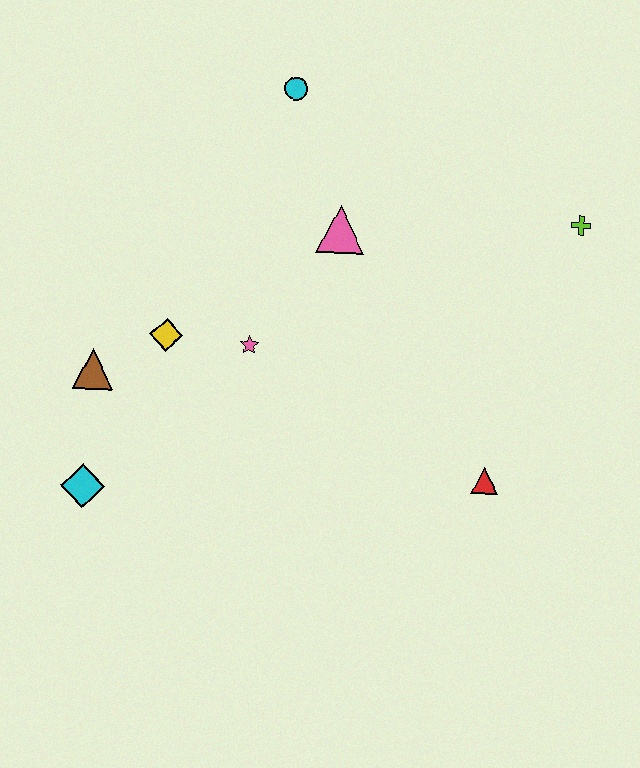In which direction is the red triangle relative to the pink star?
The red triangle is to the right of the pink star.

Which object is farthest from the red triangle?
The cyan circle is farthest from the red triangle.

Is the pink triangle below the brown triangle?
No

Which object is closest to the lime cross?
The pink triangle is closest to the lime cross.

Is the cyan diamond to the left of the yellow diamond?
Yes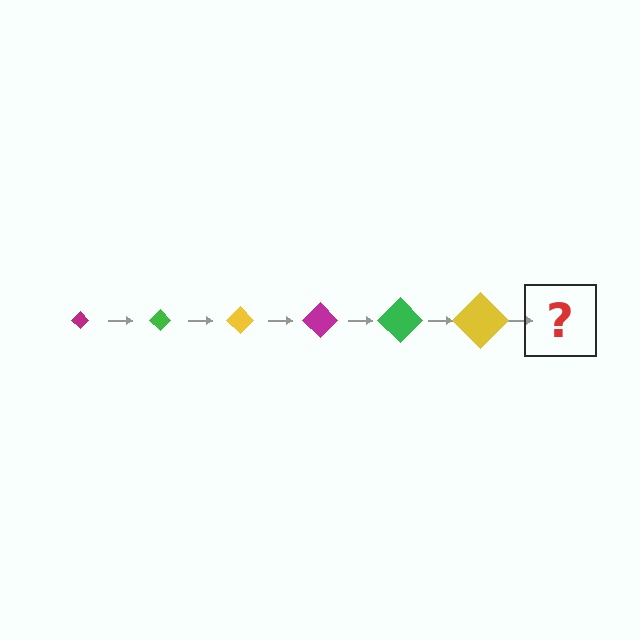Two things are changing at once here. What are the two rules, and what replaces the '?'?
The two rules are that the diamond grows larger each step and the color cycles through magenta, green, and yellow. The '?' should be a magenta diamond, larger than the previous one.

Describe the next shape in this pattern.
It should be a magenta diamond, larger than the previous one.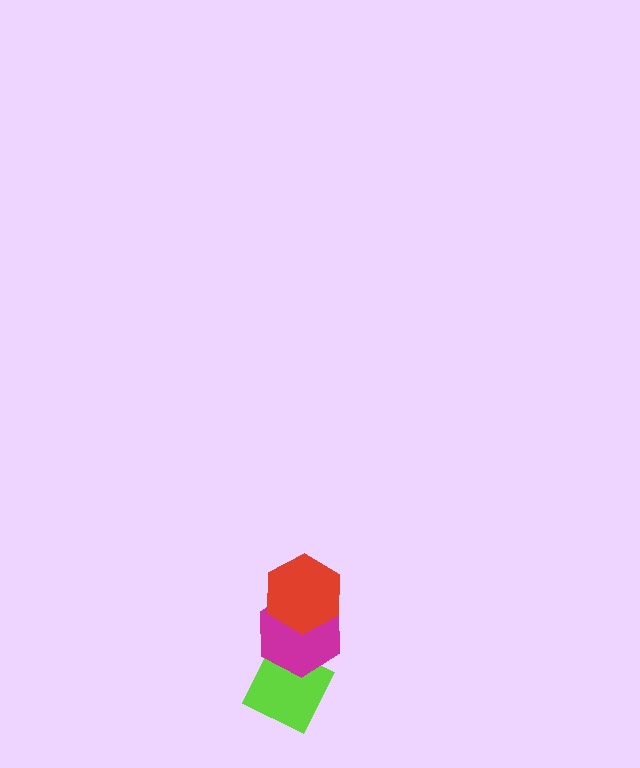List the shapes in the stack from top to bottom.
From top to bottom: the red hexagon, the magenta hexagon, the lime diamond.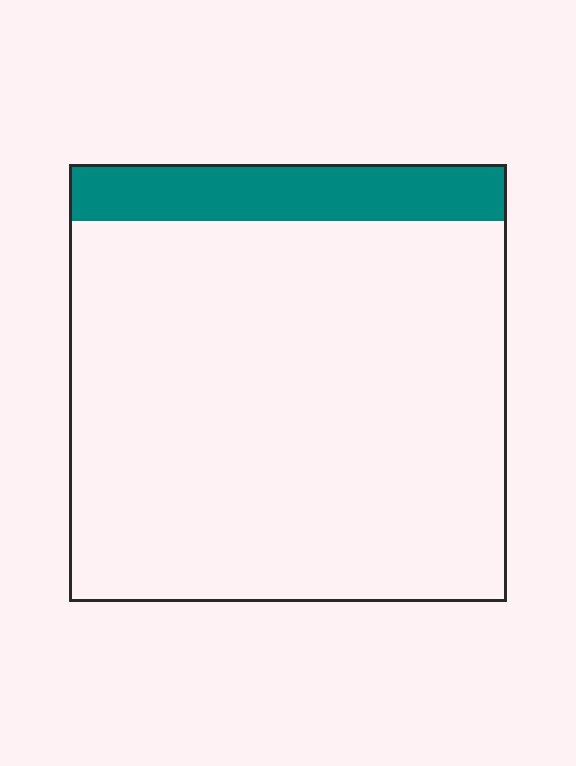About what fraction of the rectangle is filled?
About one eighth (1/8).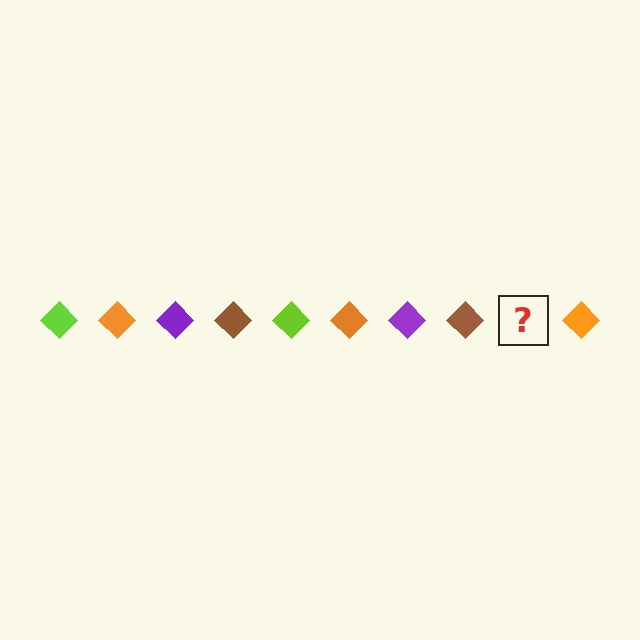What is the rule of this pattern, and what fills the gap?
The rule is that the pattern cycles through lime, orange, purple, brown diamonds. The gap should be filled with a lime diamond.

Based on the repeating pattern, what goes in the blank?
The blank should be a lime diamond.